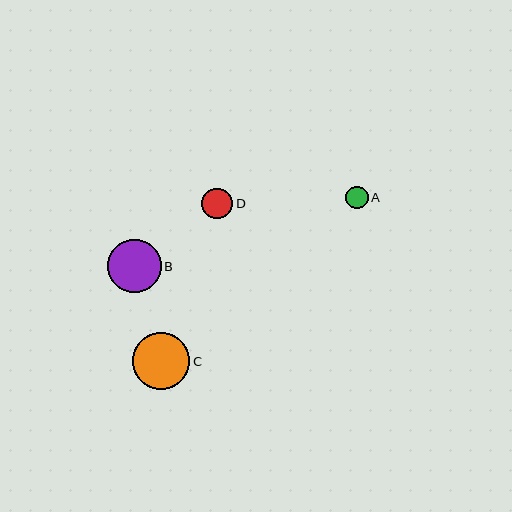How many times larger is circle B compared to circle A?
Circle B is approximately 2.4 times the size of circle A.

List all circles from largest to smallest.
From largest to smallest: C, B, D, A.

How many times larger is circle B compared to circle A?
Circle B is approximately 2.4 times the size of circle A.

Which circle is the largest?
Circle C is the largest with a size of approximately 57 pixels.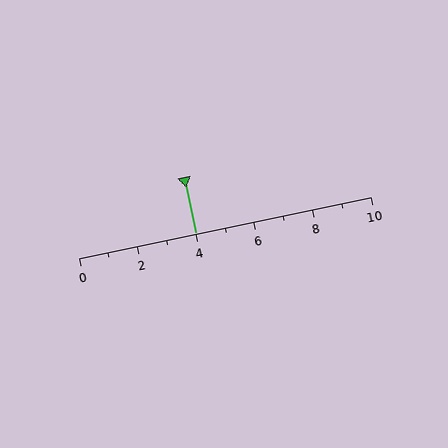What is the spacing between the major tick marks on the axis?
The major ticks are spaced 2 apart.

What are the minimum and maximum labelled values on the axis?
The axis runs from 0 to 10.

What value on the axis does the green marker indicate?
The marker indicates approximately 4.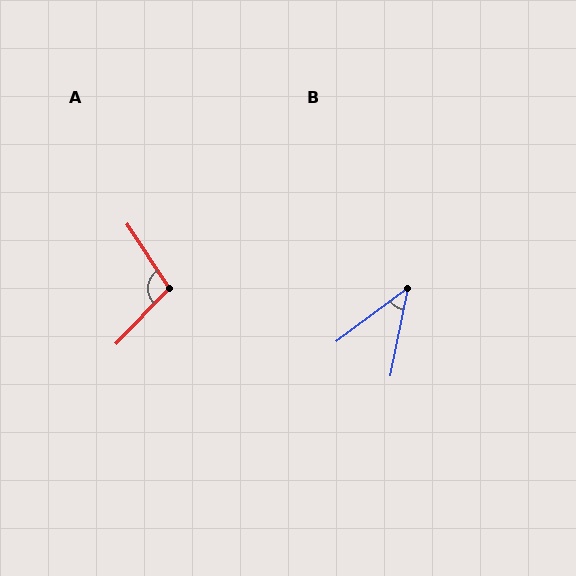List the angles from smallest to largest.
B (41°), A (103°).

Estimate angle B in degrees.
Approximately 41 degrees.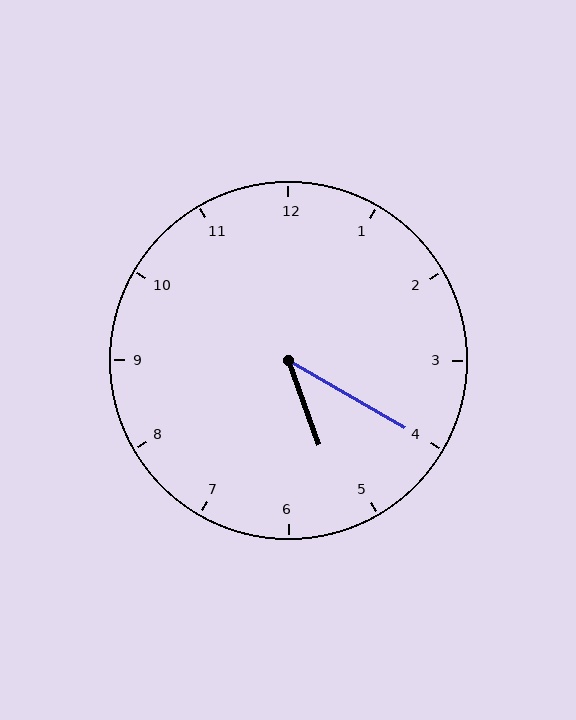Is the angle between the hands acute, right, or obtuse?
It is acute.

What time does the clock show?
5:20.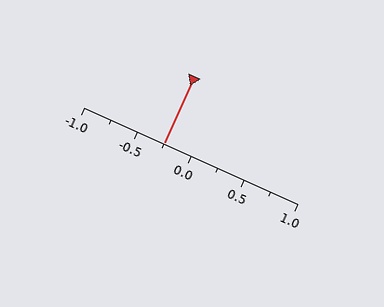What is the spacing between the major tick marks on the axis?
The major ticks are spaced 0.5 apart.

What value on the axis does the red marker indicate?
The marker indicates approximately -0.25.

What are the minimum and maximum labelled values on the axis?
The axis runs from -1.0 to 1.0.